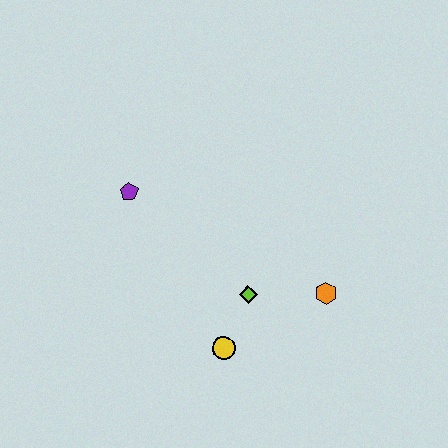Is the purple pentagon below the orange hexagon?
No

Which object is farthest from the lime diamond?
The purple pentagon is farthest from the lime diamond.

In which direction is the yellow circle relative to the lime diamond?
The yellow circle is below the lime diamond.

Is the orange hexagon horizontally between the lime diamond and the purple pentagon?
No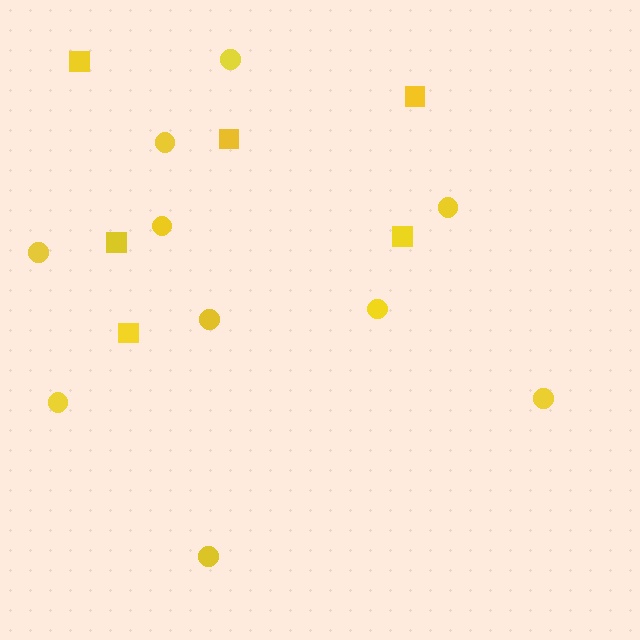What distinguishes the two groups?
There are 2 groups: one group of circles (10) and one group of squares (6).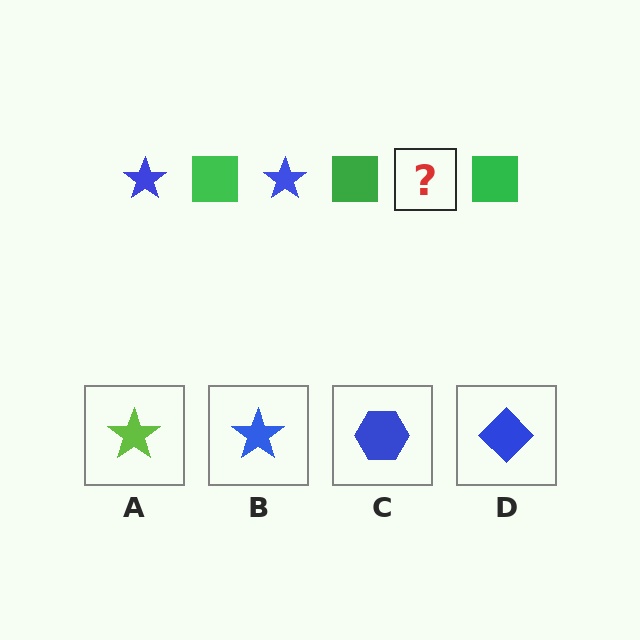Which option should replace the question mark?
Option B.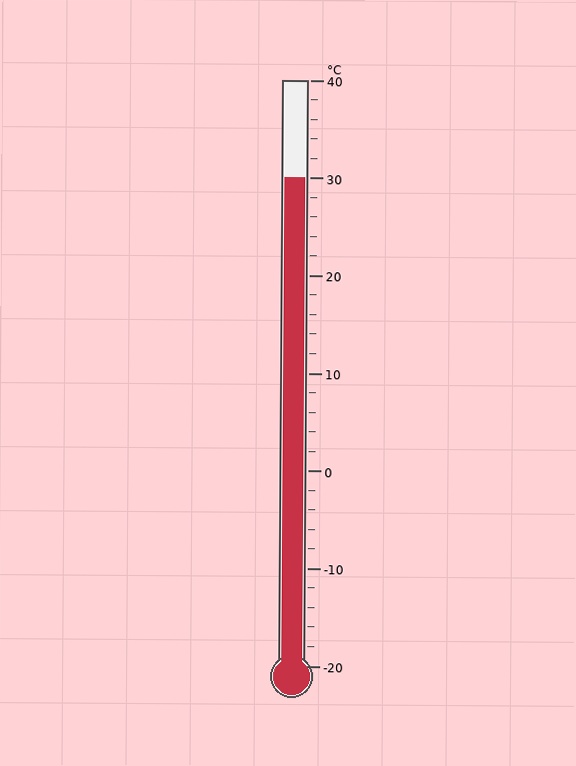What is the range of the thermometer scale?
The thermometer scale ranges from -20°C to 40°C.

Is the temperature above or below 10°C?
The temperature is above 10°C.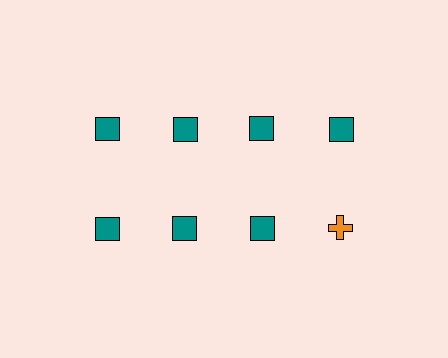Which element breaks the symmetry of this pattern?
The orange cross in the second row, second from right column breaks the symmetry. All other shapes are teal squares.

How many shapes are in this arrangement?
There are 8 shapes arranged in a grid pattern.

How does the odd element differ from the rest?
It differs in both color (orange instead of teal) and shape (cross instead of square).